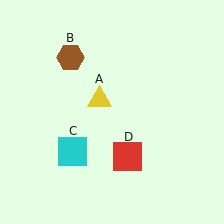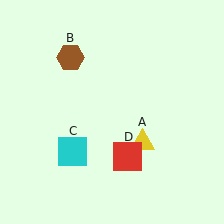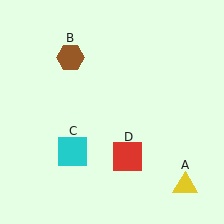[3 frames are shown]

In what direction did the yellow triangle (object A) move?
The yellow triangle (object A) moved down and to the right.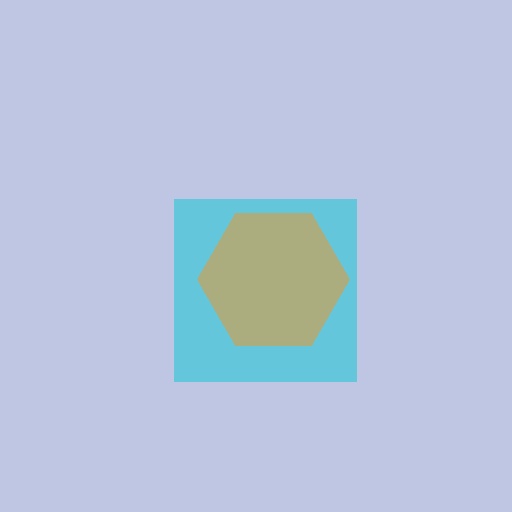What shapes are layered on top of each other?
The layered shapes are: a cyan square, an orange hexagon.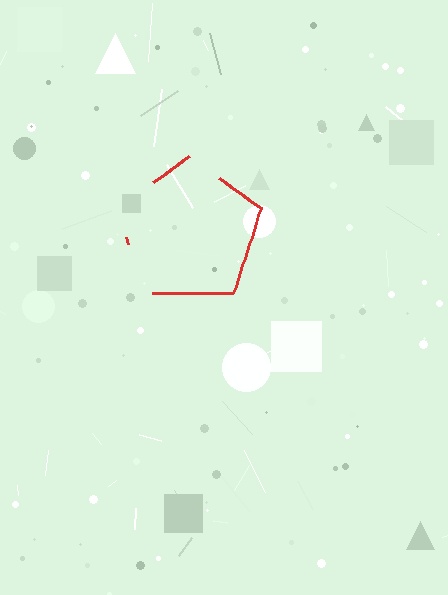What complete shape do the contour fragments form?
The contour fragments form a pentagon.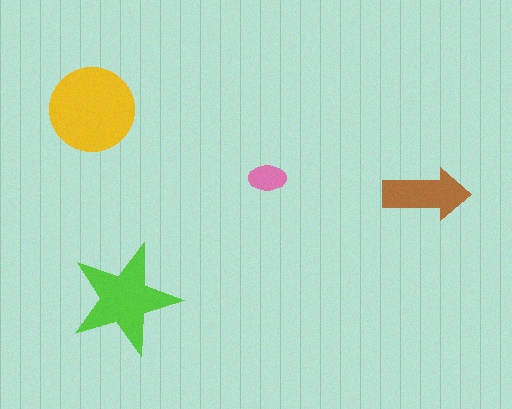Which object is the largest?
The yellow circle.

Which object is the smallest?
The pink ellipse.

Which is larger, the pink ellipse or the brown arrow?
The brown arrow.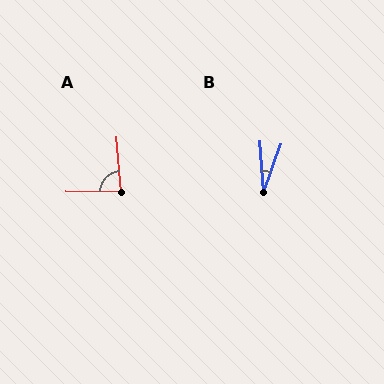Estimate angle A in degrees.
Approximately 85 degrees.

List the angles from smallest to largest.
B (25°), A (85°).